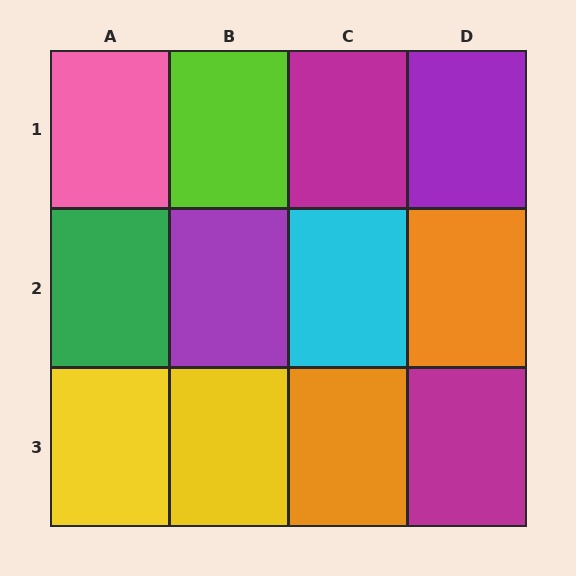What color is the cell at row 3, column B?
Yellow.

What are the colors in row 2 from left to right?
Green, purple, cyan, orange.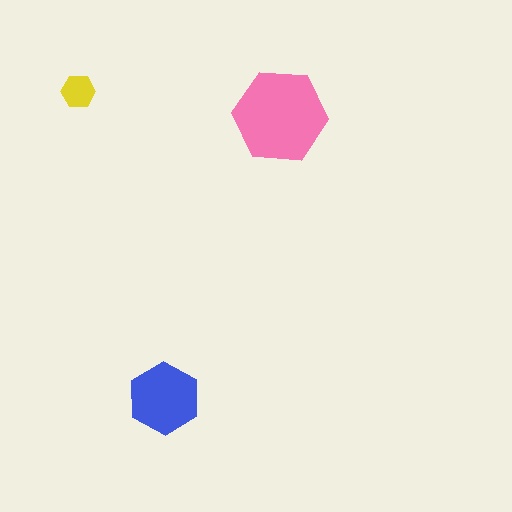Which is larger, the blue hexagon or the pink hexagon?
The pink one.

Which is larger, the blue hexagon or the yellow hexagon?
The blue one.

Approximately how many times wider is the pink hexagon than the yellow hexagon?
About 3 times wider.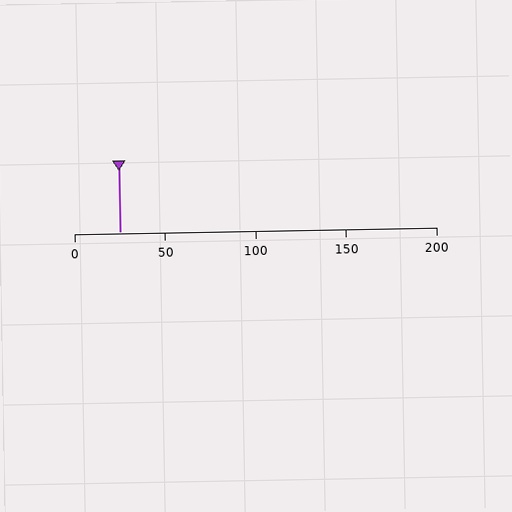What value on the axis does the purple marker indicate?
The marker indicates approximately 25.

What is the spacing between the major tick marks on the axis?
The major ticks are spaced 50 apart.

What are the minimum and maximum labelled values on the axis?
The axis runs from 0 to 200.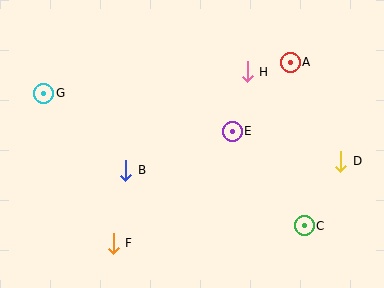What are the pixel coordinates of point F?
Point F is at (113, 243).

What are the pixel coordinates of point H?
Point H is at (247, 72).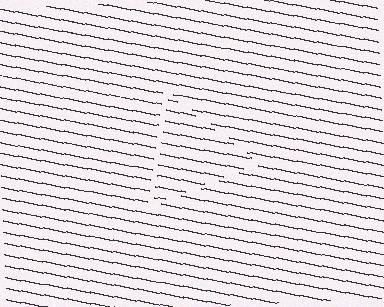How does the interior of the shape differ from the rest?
The interior of the shape contains the same grating, shifted by half a period — the contour is defined by the phase discontinuity where line-ends from the inner and outer gratings abut.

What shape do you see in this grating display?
An illusory triangle. The interior of the shape contains the same grating, shifted by half a period — the contour is defined by the phase discontinuity where line-ends from the inner and outer gratings abut.